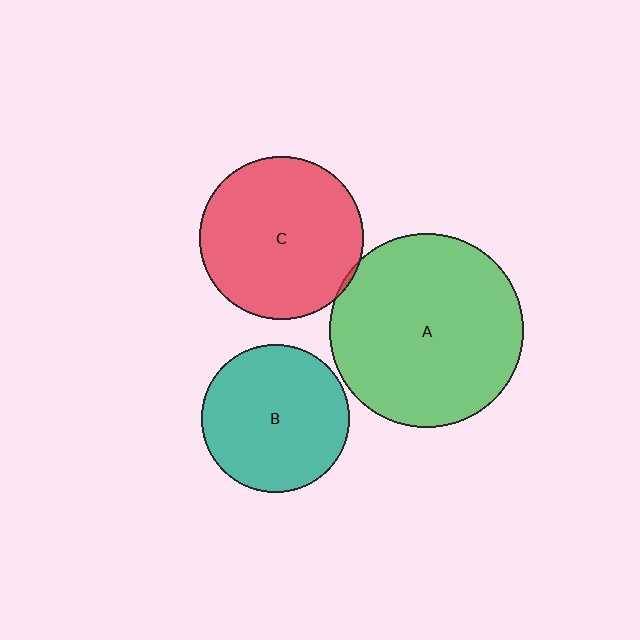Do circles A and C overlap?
Yes.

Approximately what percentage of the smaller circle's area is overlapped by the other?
Approximately 5%.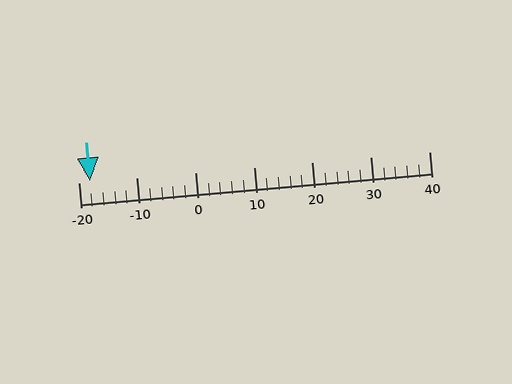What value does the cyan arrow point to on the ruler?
The cyan arrow points to approximately -18.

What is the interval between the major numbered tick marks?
The major tick marks are spaced 10 units apart.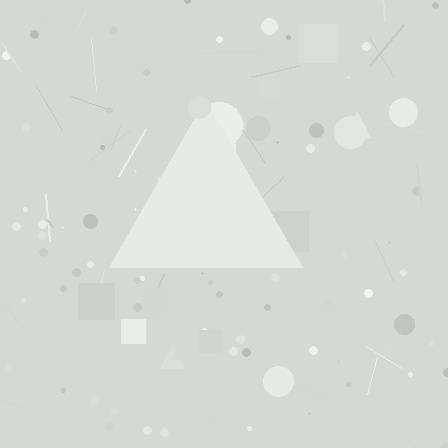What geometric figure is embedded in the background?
A triangle is embedded in the background.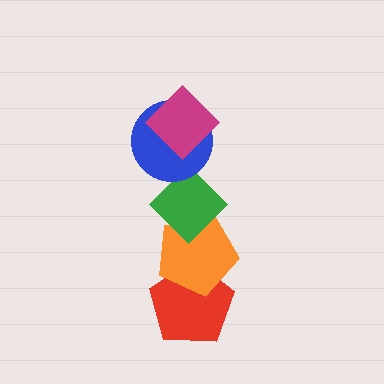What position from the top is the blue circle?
The blue circle is 2nd from the top.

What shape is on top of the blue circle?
The magenta diamond is on top of the blue circle.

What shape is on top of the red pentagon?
The orange pentagon is on top of the red pentagon.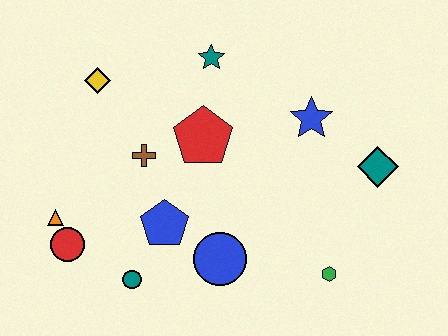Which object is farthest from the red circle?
The teal diamond is farthest from the red circle.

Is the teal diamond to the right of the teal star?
Yes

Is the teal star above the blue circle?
Yes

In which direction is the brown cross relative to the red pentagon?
The brown cross is to the left of the red pentagon.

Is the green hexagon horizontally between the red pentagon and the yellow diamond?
No